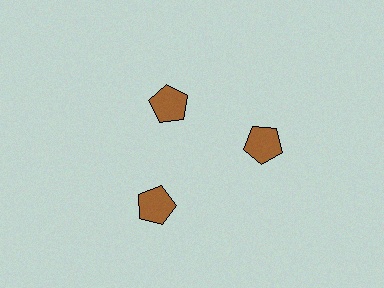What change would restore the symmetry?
The symmetry would be restored by moving it outward, back onto the ring so that all 3 pentagons sit at equal angles and equal distance from the center.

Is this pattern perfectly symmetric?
No. The 3 brown pentagons are arranged in a ring, but one element near the 11 o'clock position is pulled inward toward the center, breaking the 3-fold rotational symmetry.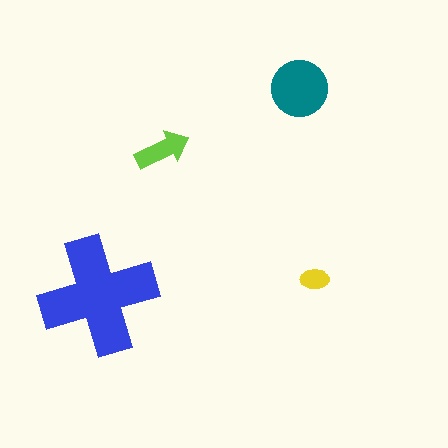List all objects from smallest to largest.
The yellow ellipse, the lime arrow, the teal circle, the blue cross.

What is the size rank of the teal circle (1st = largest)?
2nd.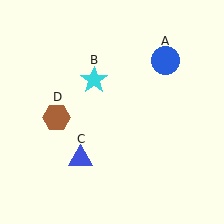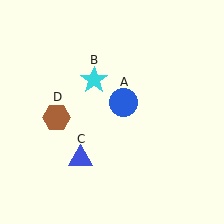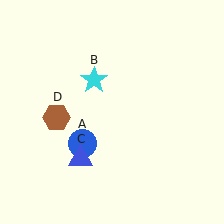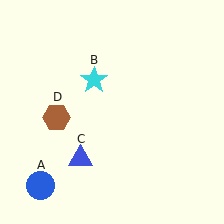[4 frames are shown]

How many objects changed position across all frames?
1 object changed position: blue circle (object A).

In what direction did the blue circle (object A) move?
The blue circle (object A) moved down and to the left.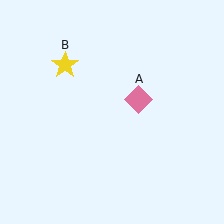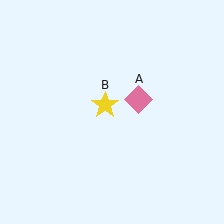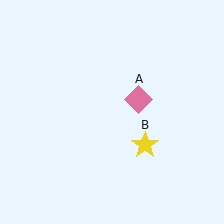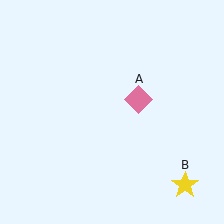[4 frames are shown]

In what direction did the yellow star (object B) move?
The yellow star (object B) moved down and to the right.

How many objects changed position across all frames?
1 object changed position: yellow star (object B).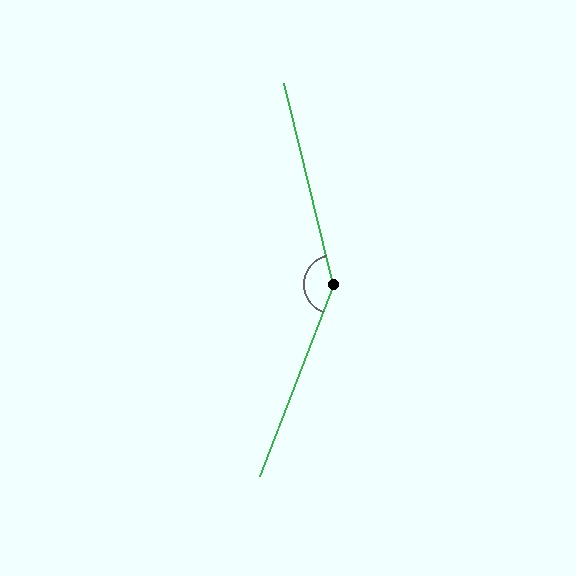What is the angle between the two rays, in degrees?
Approximately 145 degrees.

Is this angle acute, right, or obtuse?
It is obtuse.